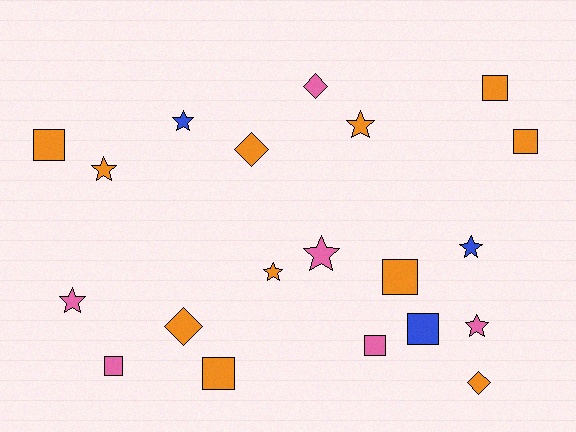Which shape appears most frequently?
Square, with 8 objects.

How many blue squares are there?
There is 1 blue square.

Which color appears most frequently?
Orange, with 11 objects.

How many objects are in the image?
There are 20 objects.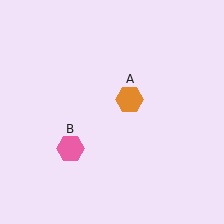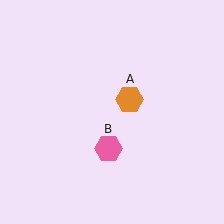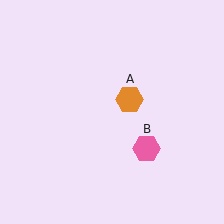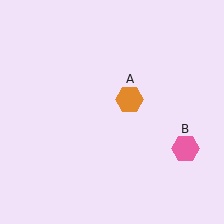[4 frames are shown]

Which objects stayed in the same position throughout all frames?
Orange hexagon (object A) remained stationary.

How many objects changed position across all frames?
1 object changed position: pink hexagon (object B).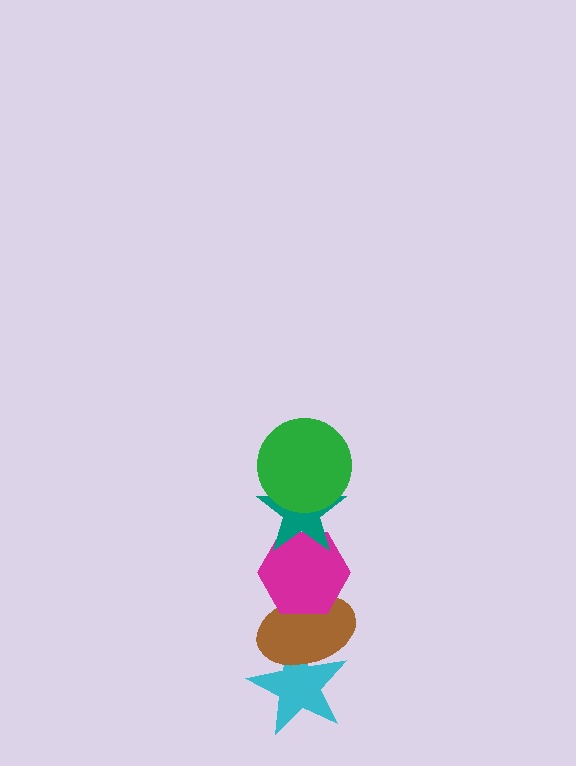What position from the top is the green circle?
The green circle is 1st from the top.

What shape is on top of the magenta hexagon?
The teal star is on top of the magenta hexagon.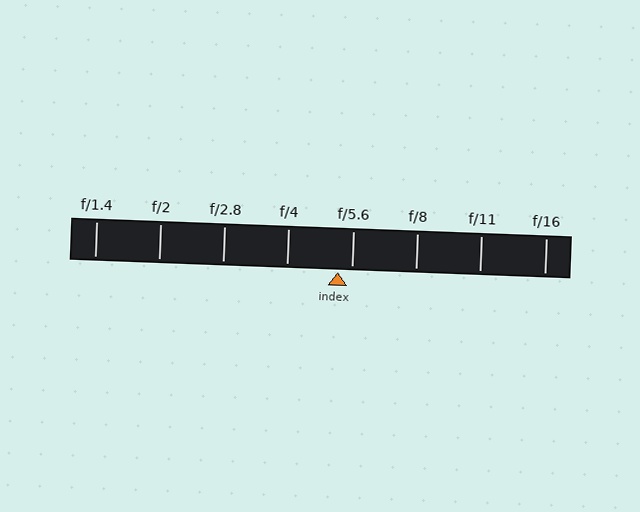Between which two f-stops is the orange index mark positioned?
The index mark is between f/4 and f/5.6.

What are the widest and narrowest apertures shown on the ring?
The widest aperture shown is f/1.4 and the narrowest is f/16.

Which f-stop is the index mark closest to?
The index mark is closest to f/5.6.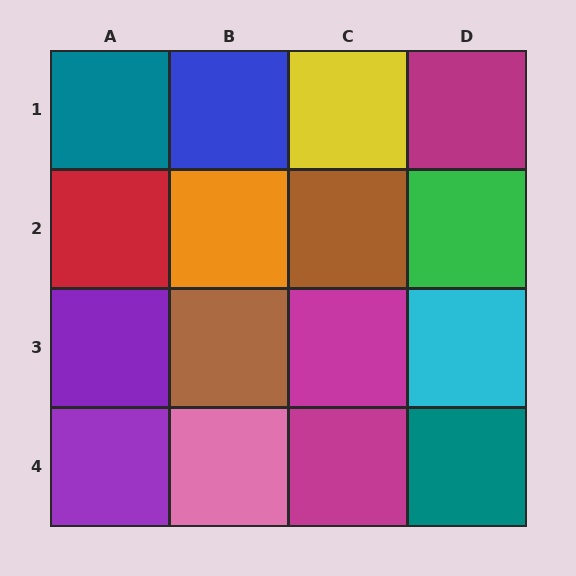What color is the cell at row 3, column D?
Cyan.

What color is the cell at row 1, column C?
Yellow.